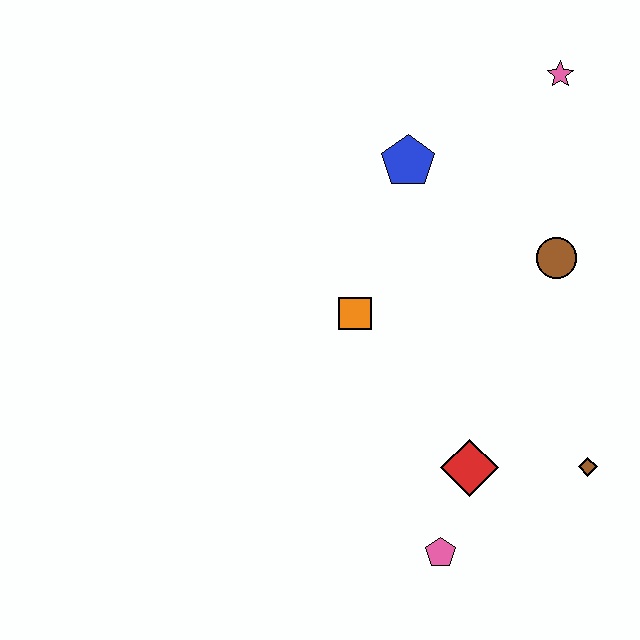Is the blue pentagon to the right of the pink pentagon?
No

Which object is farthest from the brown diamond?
The pink star is farthest from the brown diamond.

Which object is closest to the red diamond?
The pink pentagon is closest to the red diamond.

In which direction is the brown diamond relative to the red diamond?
The brown diamond is to the right of the red diamond.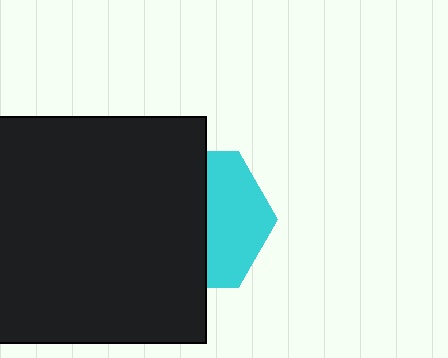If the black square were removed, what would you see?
You would see the complete cyan hexagon.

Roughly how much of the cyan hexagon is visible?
A small part of it is visible (roughly 43%).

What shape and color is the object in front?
The object in front is a black square.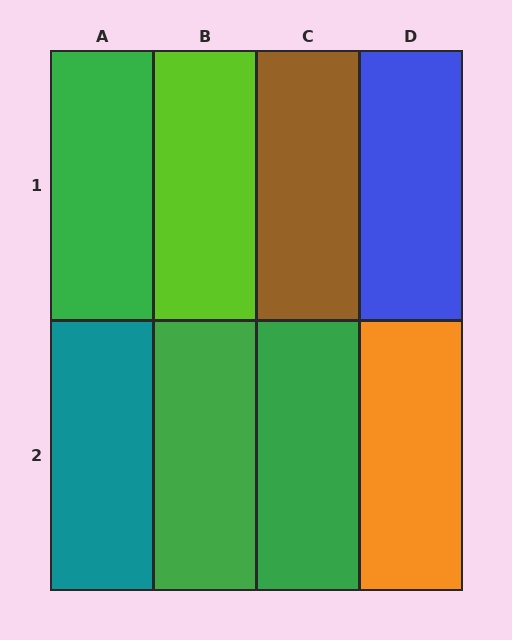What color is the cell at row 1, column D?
Blue.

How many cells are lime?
1 cell is lime.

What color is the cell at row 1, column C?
Brown.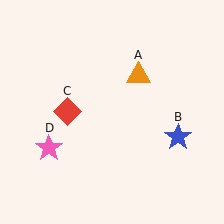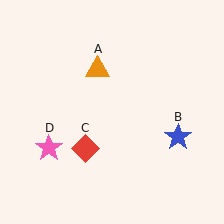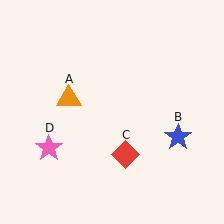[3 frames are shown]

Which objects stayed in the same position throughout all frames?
Blue star (object B) and pink star (object D) remained stationary.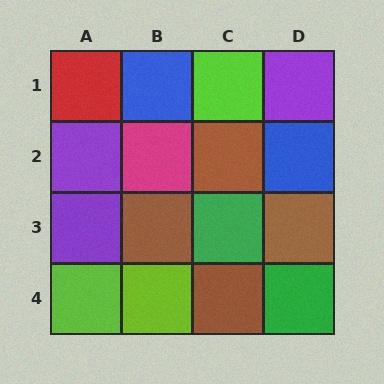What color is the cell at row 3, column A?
Purple.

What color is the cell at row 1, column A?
Red.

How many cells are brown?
4 cells are brown.